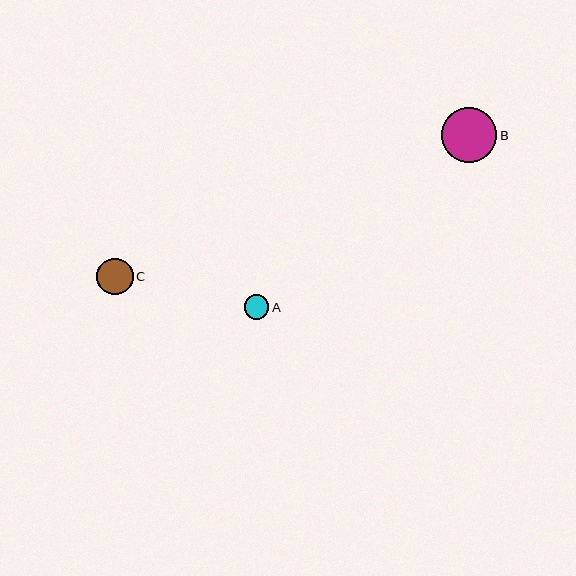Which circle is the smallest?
Circle A is the smallest with a size of approximately 24 pixels.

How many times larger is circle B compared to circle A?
Circle B is approximately 2.3 times the size of circle A.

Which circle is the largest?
Circle B is the largest with a size of approximately 55 pixels.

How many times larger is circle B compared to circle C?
Circle B is approximately 1.5 times the size of circle C.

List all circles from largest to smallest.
From largest to smallest: B, C, A.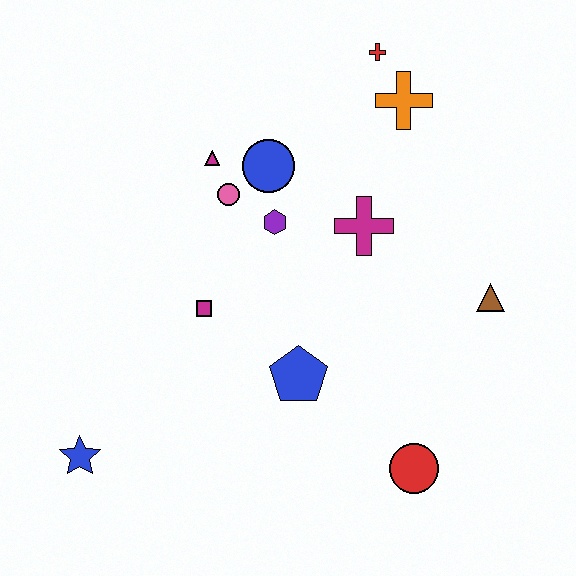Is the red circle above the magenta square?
No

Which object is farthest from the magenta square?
The red cross is farthest from the magenta square.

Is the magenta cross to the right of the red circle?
No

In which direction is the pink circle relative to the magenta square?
The pink circle is above the magenta square.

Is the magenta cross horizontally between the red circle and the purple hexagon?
Yes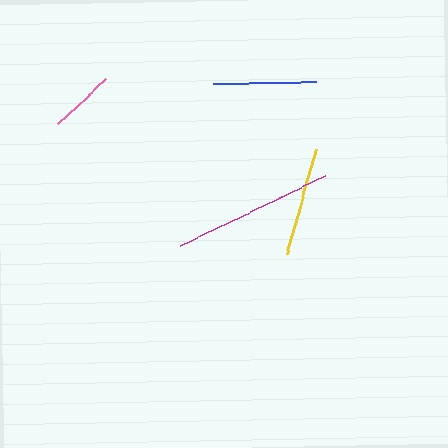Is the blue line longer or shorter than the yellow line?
The yellow line is longer than the blue line.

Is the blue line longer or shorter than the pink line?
The blue line is longer than the pink line.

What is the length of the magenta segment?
The magenta segment is approximately 161 pixels long.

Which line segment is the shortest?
The pink line is the shortest at approximately 66 pixels.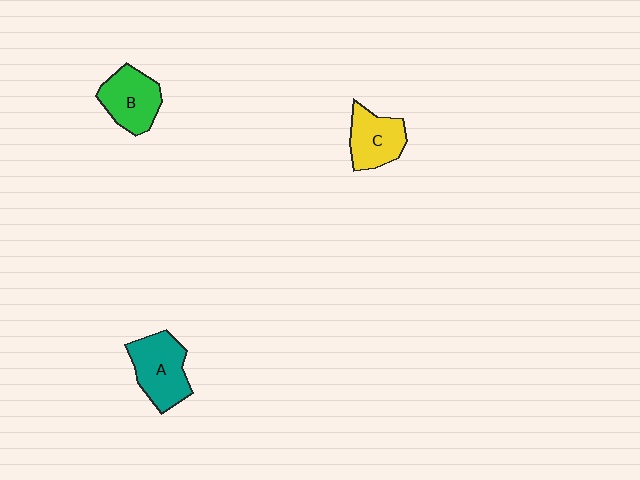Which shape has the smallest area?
Shape C (yellow).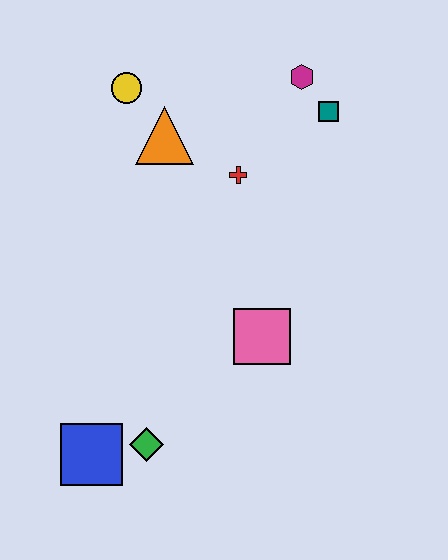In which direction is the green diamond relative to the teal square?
The green diamond is below the teal square.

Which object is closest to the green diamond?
The blue square is closest to the green diamond.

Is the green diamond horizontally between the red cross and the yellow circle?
Yes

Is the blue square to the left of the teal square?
Yes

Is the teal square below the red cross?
No